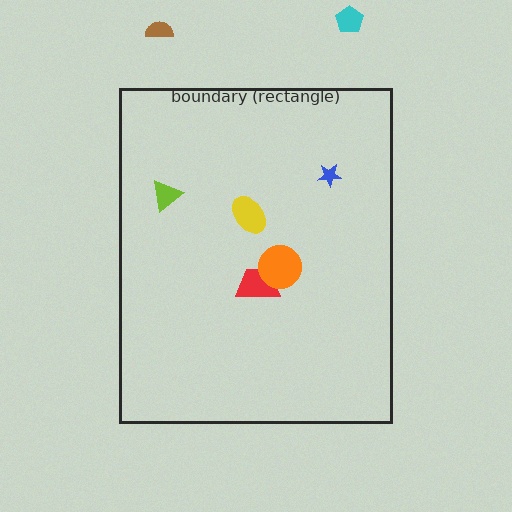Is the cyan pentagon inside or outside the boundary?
Outside.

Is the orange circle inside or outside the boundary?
Inside.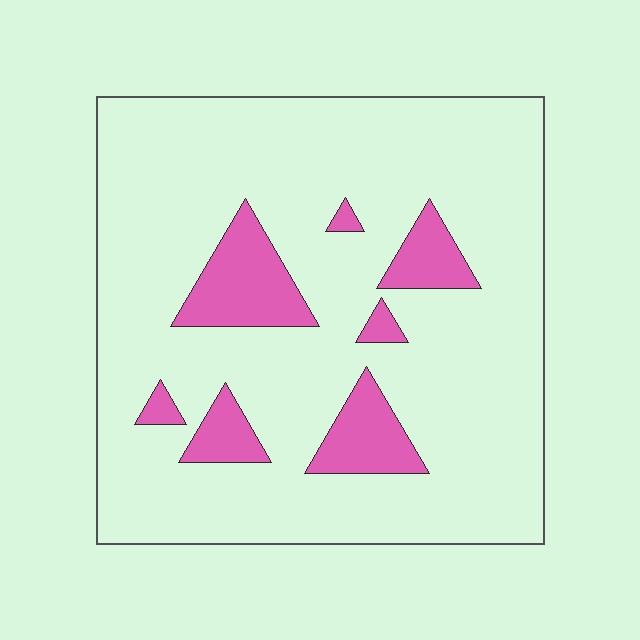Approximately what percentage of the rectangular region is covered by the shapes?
Approximately 15%.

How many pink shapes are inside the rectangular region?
7.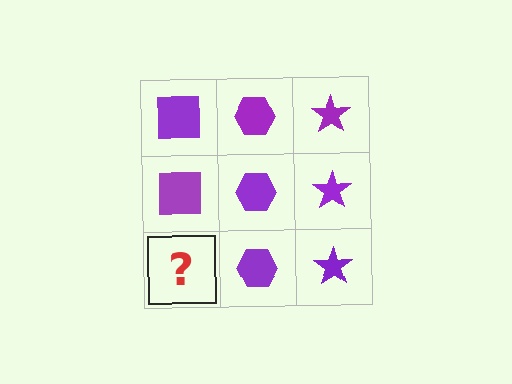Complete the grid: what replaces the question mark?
The question mark should be replaced with a purple square.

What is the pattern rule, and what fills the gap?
The rule is that each column has a consistent shape. The gap should be filled with a purple square.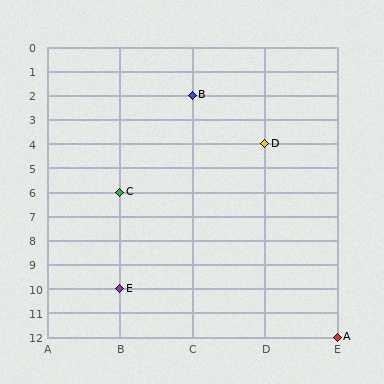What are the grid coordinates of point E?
Point E is at grid coordinates (B, 10).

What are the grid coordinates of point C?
Point C is at grid coordinates (B, 6).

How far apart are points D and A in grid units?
Points D and A are 1 column and 8 rows apart (about 8.1 grid units diagonally).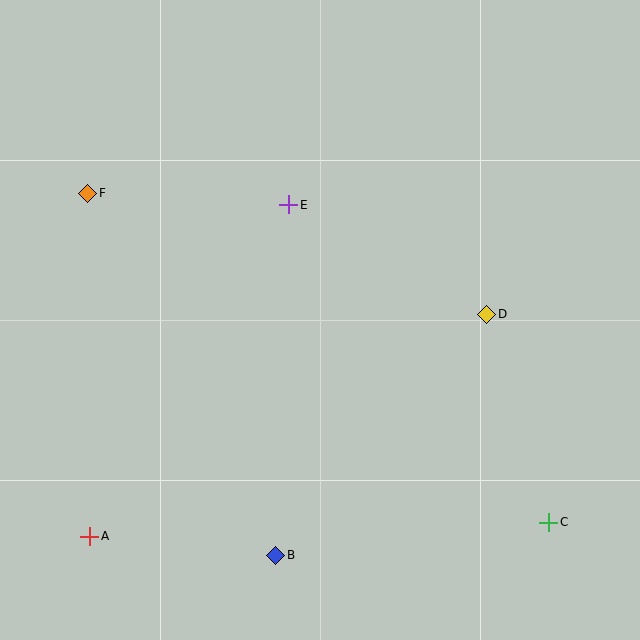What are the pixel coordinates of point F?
Point F is at (88, 193).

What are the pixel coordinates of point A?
Point A is at (90, 536).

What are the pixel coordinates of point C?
Point C is at (549, 522).